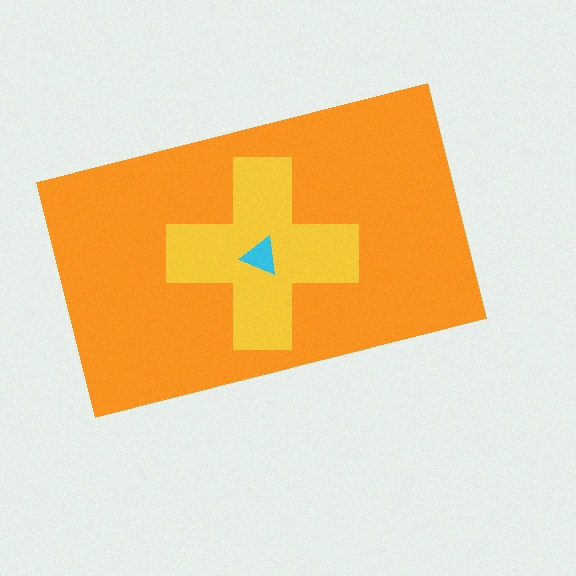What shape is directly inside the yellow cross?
The cyan triangle.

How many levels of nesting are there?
3.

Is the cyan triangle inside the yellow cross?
Yes.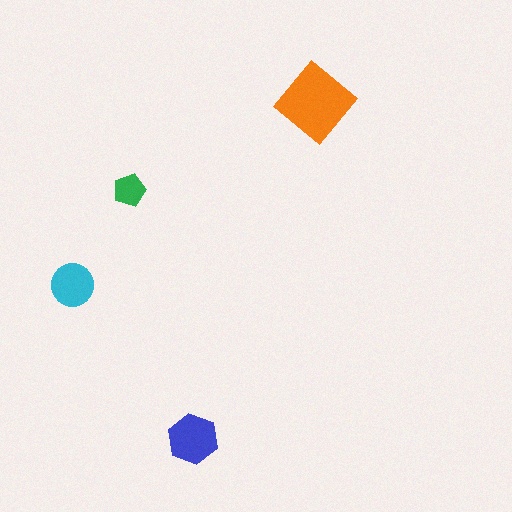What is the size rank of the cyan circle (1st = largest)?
3rd.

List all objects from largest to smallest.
The orange diamond, the blue hexagon, the cyan circle, the green pentagon.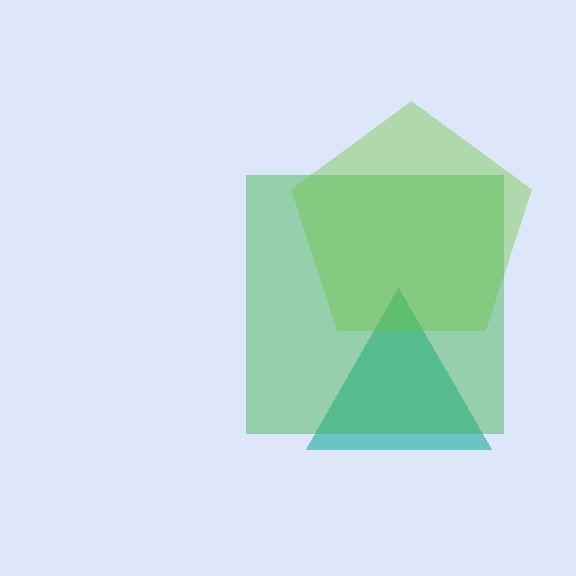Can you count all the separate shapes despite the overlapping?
Yes, there are 3 separate shapes.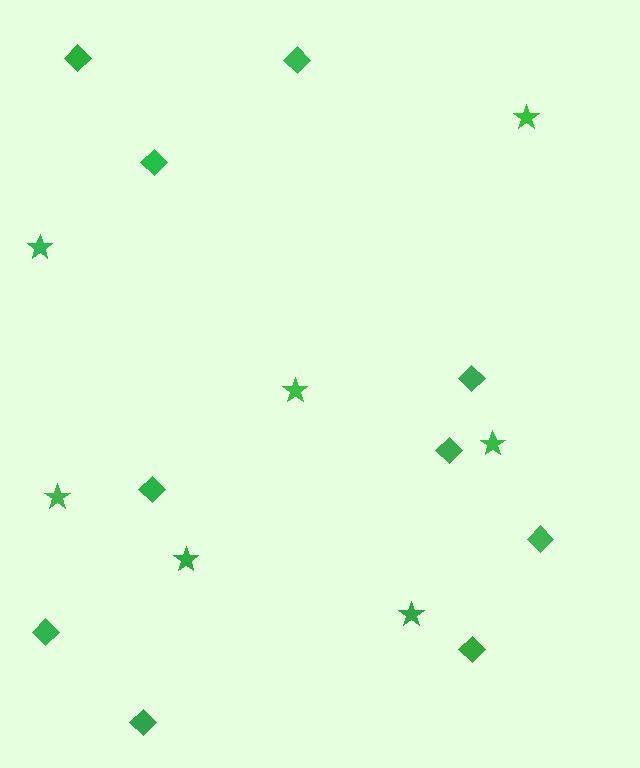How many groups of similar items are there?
There are 2 groups: one group of stars (7) and one group of diamonds (10).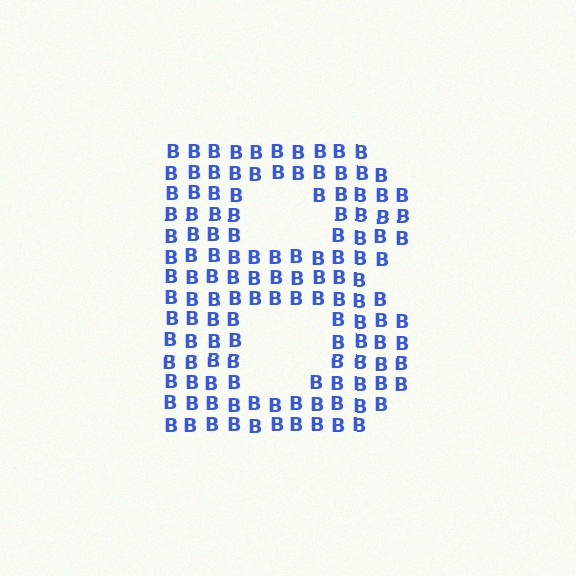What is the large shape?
The large shape is the letter B.